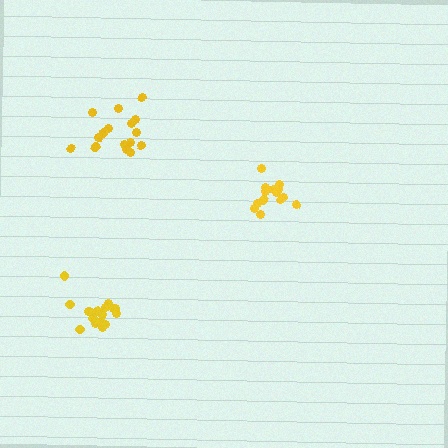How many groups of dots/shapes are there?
There are 3 groups.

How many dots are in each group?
Group 1: 16 dots, Group 2: 19 dots, Group 3: 14 dots (49 total).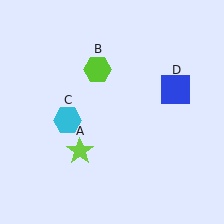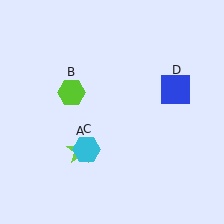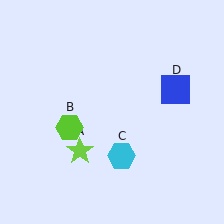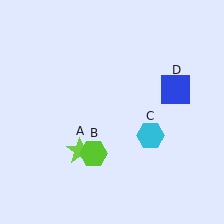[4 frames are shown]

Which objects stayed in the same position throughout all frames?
Lime star (object A) and blue square (object D) remained stationary.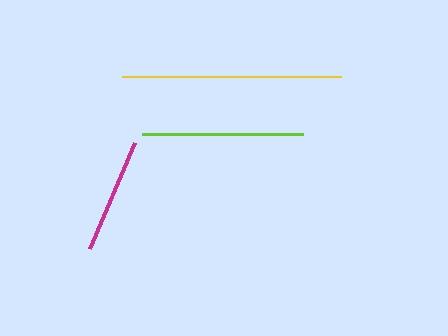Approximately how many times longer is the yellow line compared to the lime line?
The yellow line is approximately 1.4 times the length of the lime line.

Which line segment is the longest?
The yellow line is the longest at approximately 219 pixels.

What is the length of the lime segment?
The lime segment is approximately 161 pixels long.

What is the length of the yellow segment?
The yellow segment is approximately 219 pixels long.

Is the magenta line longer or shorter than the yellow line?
The yellow line is longer than the magenta line.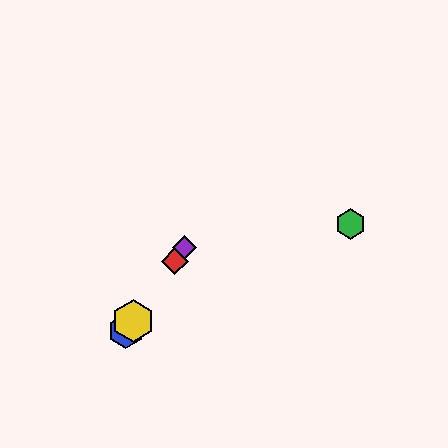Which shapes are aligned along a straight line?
The red diamond, the blue hexagon, the yellow hexagon, the purple diamond are aligned along a straight line.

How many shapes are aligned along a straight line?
4 shapes (the red diamond, the blue hexagon, the yellow hexagon, the purple diamond) are aligned along a straight line.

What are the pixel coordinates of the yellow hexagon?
The yellow hexagon is at (133, 321).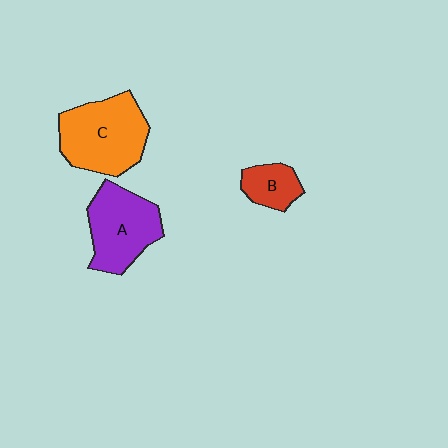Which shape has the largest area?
Shape C (orange).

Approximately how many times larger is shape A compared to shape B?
Approximately 2.2 times.